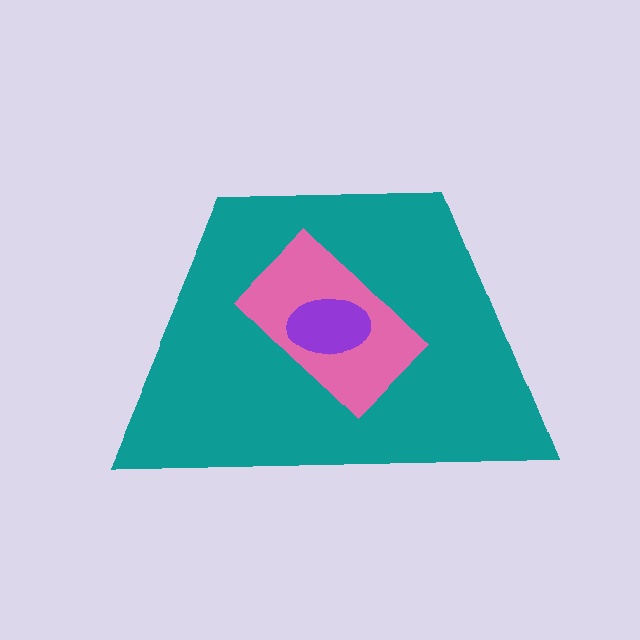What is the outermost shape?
The teal trapezoid.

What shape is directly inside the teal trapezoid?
The pink rectangle.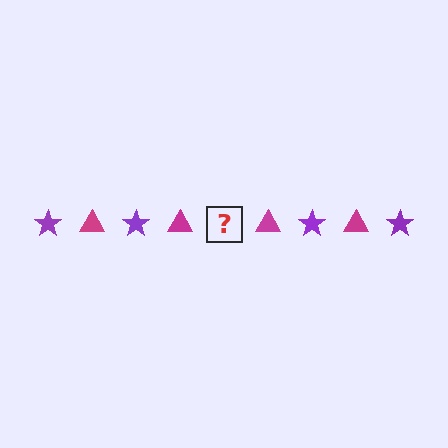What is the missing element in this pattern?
The missing element is a purple star.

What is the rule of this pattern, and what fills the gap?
The rule is that the pattern alternates between purple star and magenta triangle. The gap should be filled with a purple star.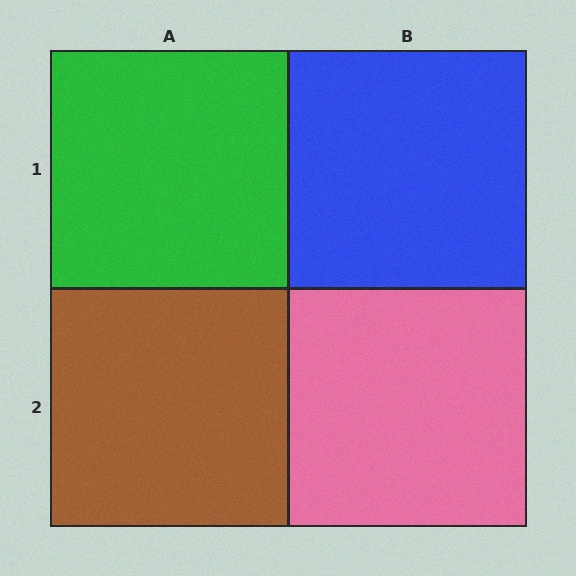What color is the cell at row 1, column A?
Green.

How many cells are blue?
1 cell is blue.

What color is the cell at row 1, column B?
Blue.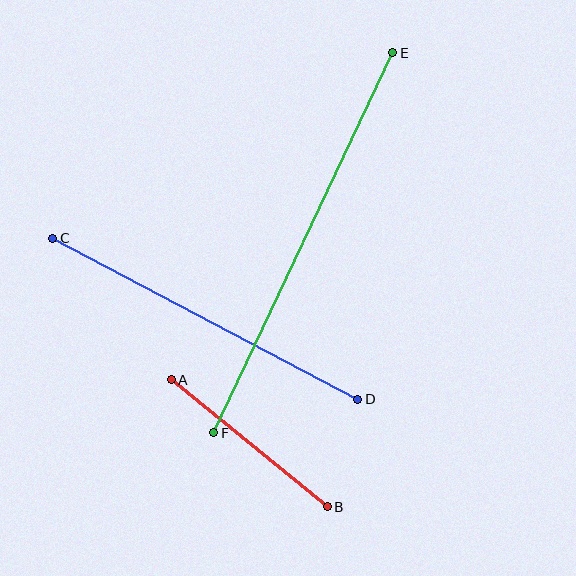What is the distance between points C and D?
The distance is approximately 345 pixels.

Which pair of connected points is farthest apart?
Points E and F are farthest apart.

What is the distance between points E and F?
The distance is approximately 420 pixels.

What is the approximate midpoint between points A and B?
The midpoint is at approximately (249, 443) pixels.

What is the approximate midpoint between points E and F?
The midpoint is at approximately (303, 243) pixels.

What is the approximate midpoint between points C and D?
The midpoint is at approximately (205, 319) pixels.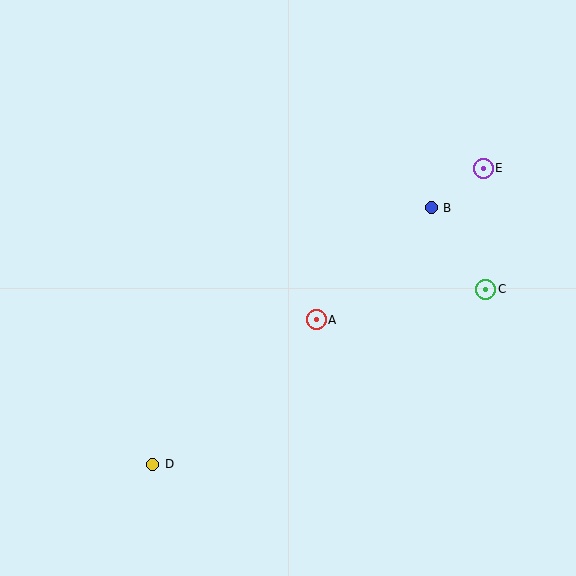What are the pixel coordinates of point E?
Point E is at (483, 168).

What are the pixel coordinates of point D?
Point D is at (152, 464).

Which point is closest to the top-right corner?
Point E is closest to the top-right corner.